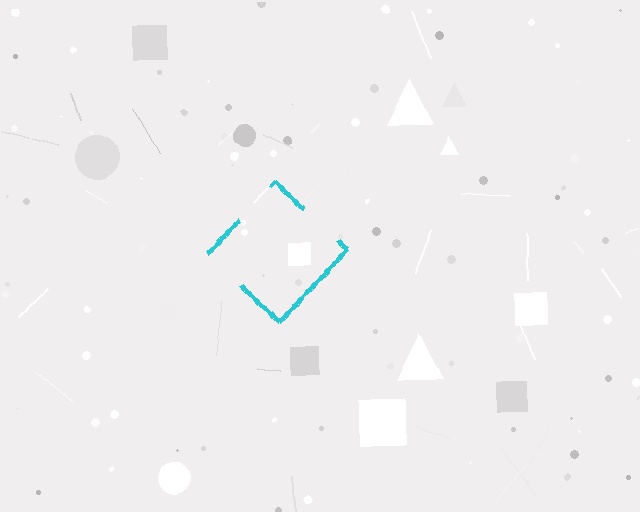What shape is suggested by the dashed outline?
The dashed outline suggests a diamond.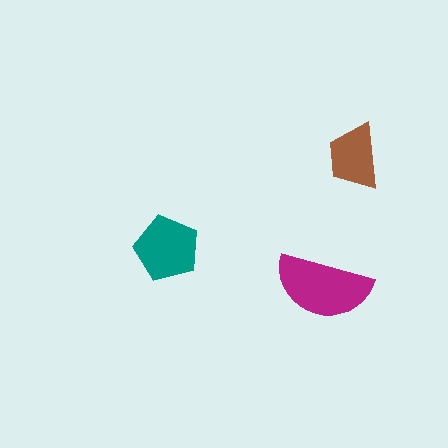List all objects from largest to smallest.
The magenta semicircle, the teal pentagon, the brown trapezoid.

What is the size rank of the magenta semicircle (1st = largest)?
1st.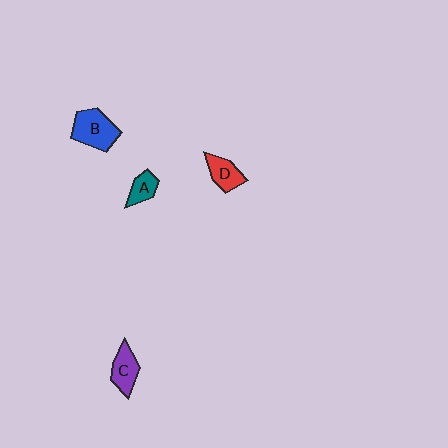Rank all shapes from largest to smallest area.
From largest to smallest: B (blue), C (purple), D (red), A (teal).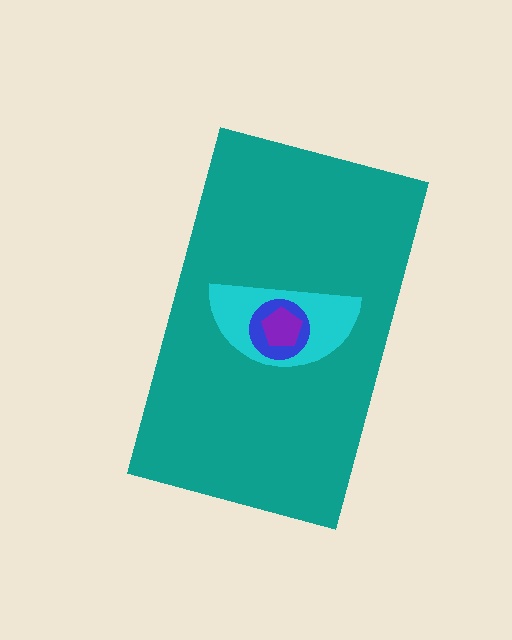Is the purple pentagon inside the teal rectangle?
Yes.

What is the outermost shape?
The teal rectangle.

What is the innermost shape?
The purple pentagon.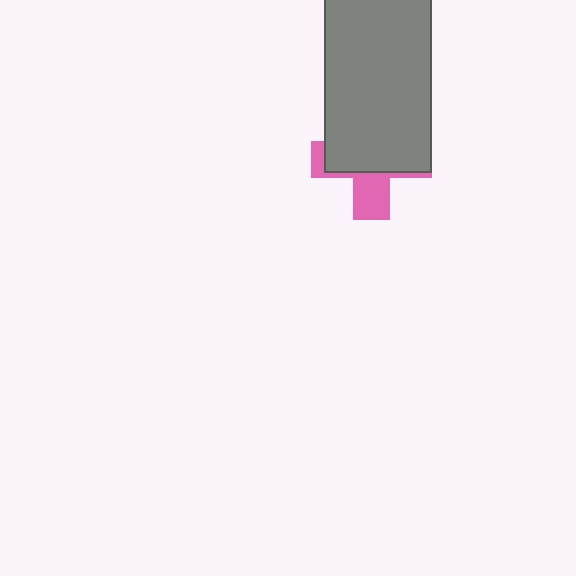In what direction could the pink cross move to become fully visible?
The pink cross could move down. That would shift it out from behind the gray rectangle entirely.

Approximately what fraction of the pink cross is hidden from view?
Roughly 68% of the pink cross is hidden behind the gray rectangle.